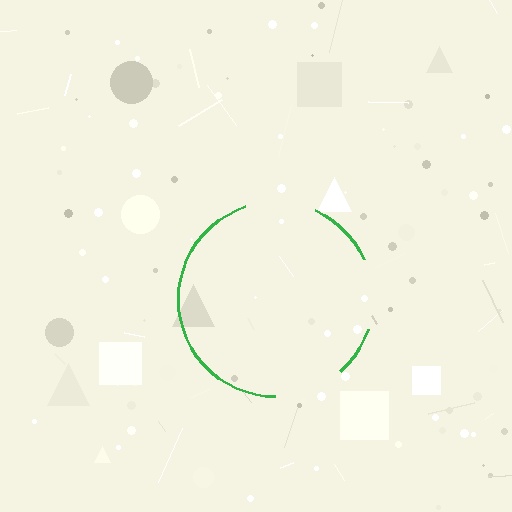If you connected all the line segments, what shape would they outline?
They would outline a circle.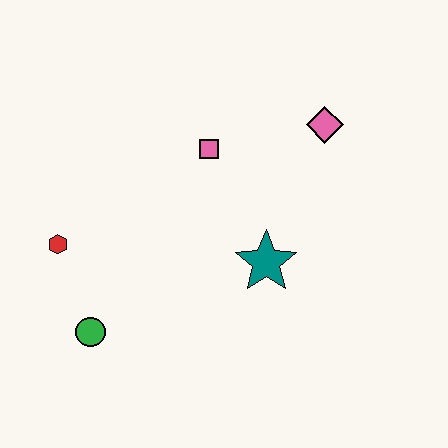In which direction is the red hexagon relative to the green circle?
The red hexagon is above the green circle.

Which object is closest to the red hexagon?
The green circle is closest to the red hexagon.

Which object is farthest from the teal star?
The red hexagon is farthest from the teal star.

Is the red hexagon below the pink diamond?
Yes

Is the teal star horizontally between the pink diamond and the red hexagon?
Yes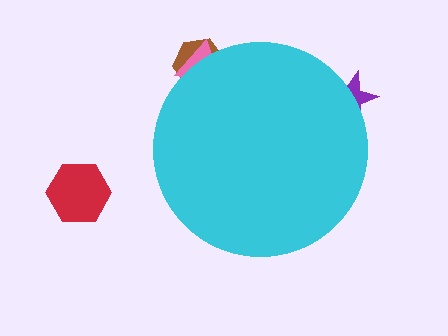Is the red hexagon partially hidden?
No, the red hexagon is fully visible.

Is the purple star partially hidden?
Yes, the purple star is partially hidden behind the cyan circle.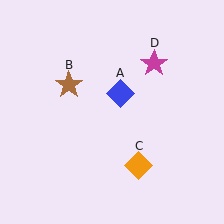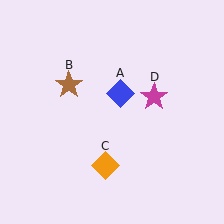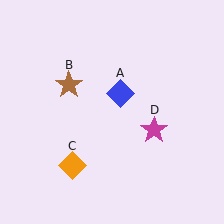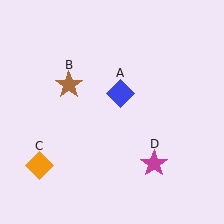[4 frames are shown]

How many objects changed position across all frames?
2 objects changed position: orange diamond (object C), magenta star (object D).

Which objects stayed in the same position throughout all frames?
Blue diamond (object A) and brown star (object B) remained stationary.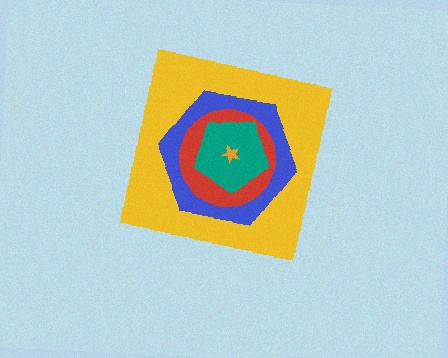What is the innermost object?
The orange star.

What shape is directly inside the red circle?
The teal pentagon.